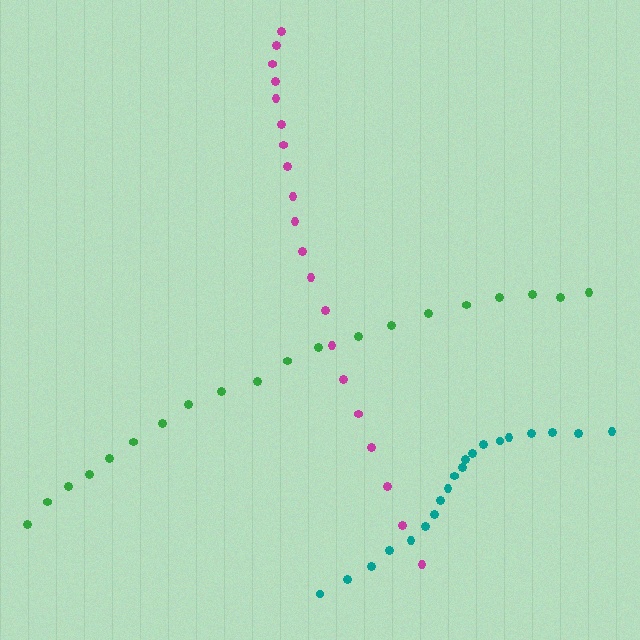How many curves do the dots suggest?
There are 3 distinct paths.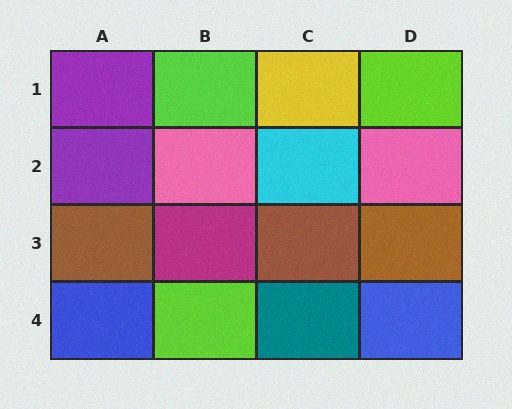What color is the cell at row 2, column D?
Pink.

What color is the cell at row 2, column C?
Cyan.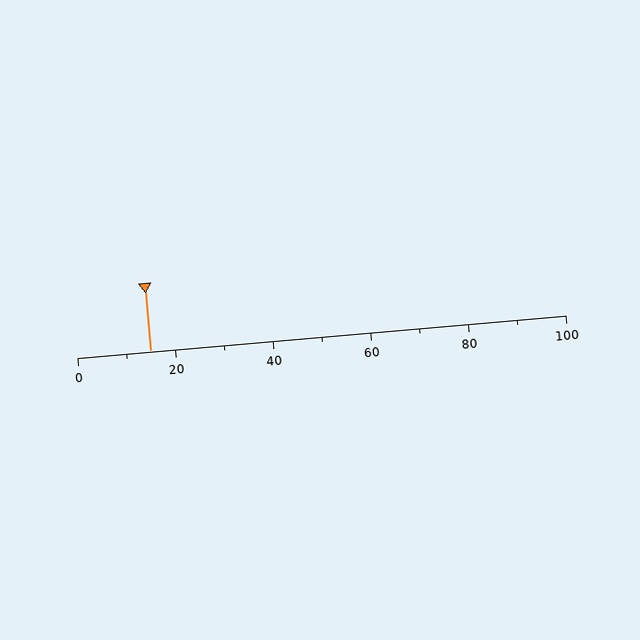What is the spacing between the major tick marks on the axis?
The major ticks are spaced 20 apart.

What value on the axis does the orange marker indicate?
The marker indicates approximately 15.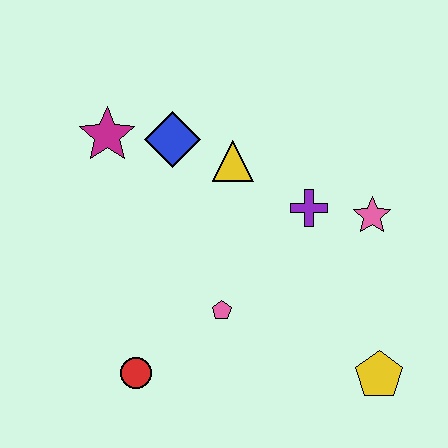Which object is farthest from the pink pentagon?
The magenta star is farthest from the pink pentagon.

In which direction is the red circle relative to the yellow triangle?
The red circle is below the yellow triangle.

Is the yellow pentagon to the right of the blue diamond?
Yes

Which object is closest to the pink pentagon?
The red circle is closest to the pink pentagon.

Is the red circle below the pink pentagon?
Yes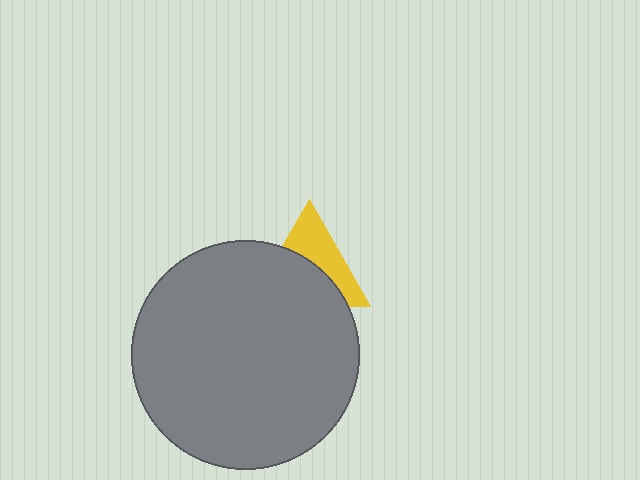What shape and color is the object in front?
The object in front is a gray circle.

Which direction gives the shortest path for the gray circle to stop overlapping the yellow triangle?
Moving down gives the shortest separation.